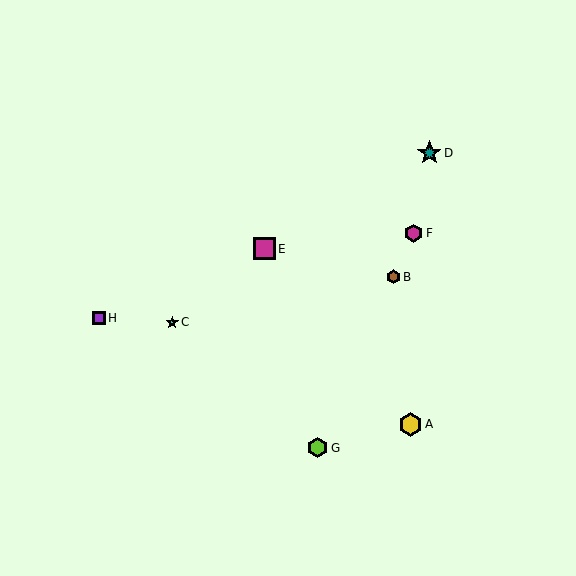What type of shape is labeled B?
Shape B is a brown hexagon.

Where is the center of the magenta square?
The center of the magenta square is at (264, 249).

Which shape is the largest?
The teal star (labeled D) is the largest.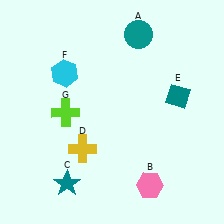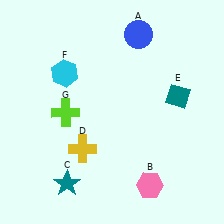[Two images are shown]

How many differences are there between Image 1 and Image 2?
There is 1 difference between the two images.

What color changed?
The circle (A) changed from teal in Image 1 to blue in Image 2.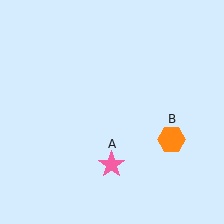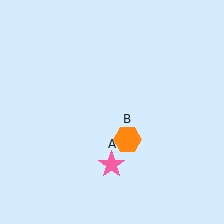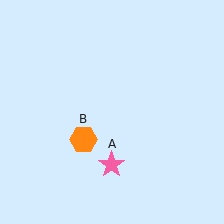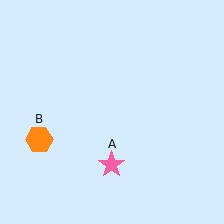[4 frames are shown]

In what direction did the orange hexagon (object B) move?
The orange hexagon (object B) moved left.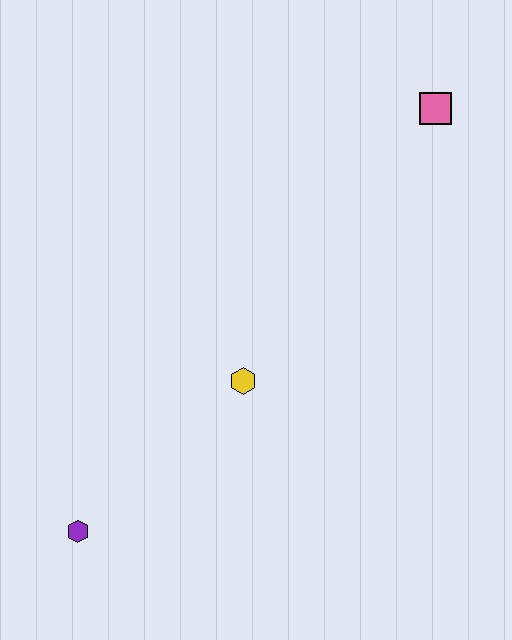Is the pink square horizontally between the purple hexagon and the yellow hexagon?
No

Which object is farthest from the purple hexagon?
The pink square is farthest from the purple hexagon.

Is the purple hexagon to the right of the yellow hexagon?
No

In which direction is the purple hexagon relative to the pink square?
The purple hexagon is below the pink square.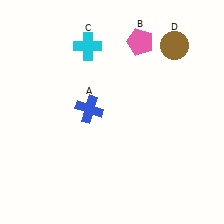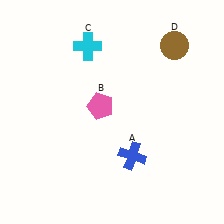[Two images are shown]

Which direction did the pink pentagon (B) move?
The pink pentagon (B) moved down.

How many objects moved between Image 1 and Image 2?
2 objects moved between the two images.